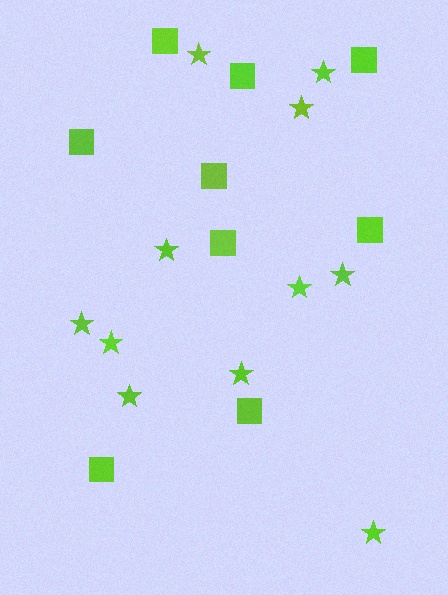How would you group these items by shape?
There are 2 groups: one group of squares (9) and one group of stars (11).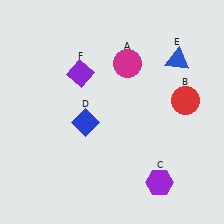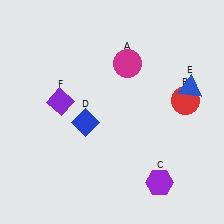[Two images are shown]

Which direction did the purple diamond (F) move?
The purple diamond (F) moved down.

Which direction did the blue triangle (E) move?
The blue triangle (E) moved down.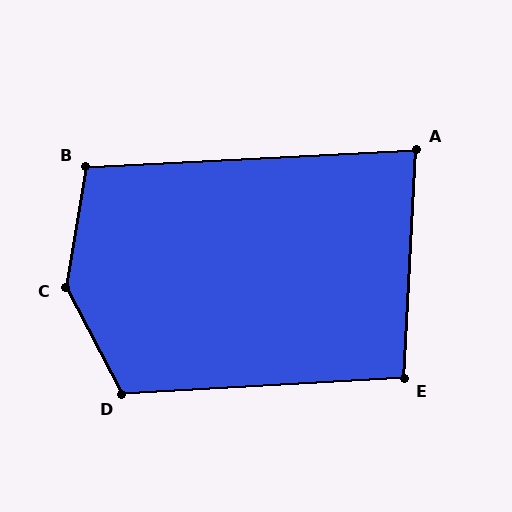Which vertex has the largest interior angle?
C, at approximately 143 degrees.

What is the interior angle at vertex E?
Approximately 96 degrees (obtuse).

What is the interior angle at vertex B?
Approximately 102 degrees (obtuse).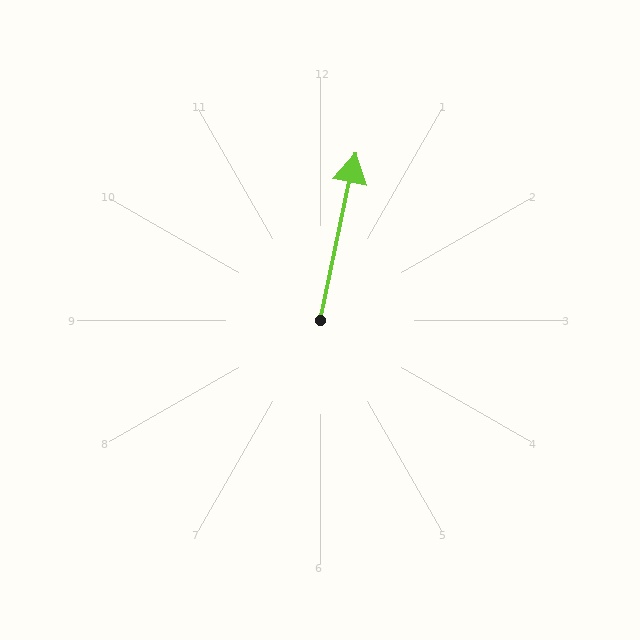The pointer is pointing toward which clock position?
Roughly 12 o'clock.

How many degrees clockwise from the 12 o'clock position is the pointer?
Approximately 12 degrees.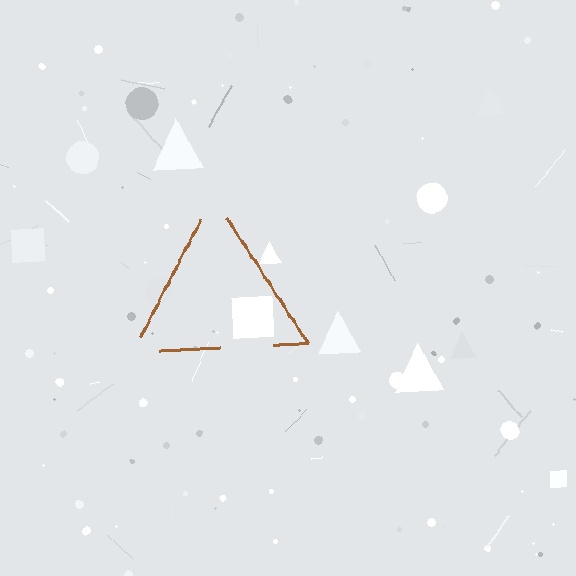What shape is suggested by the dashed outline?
The dashed outline suggests a triangle.